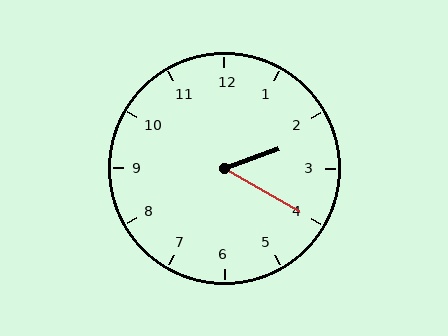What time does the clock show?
2:20.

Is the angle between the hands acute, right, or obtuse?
It is acute.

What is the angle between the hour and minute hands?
Approximately 50 degrees.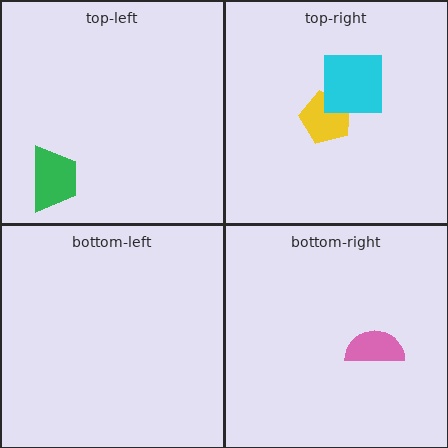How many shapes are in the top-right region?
2.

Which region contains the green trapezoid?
The top-left region.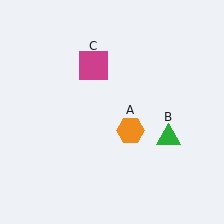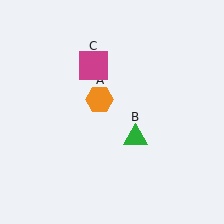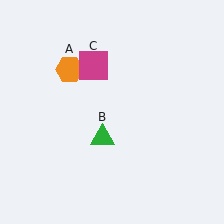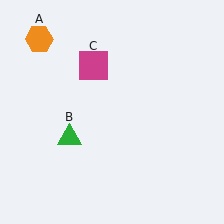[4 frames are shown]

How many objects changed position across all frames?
2 objects changed position: orange hexagon (object A), green triangle (object B).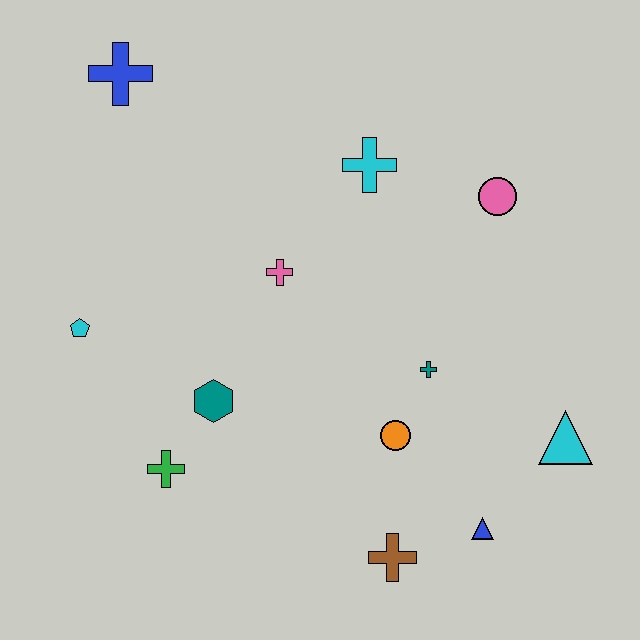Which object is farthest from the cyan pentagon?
The cyan triangle is farthest from the cyan pentagon.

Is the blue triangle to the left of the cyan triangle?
Yes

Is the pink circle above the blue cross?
No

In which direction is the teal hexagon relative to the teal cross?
The teal hexagon is to the left of the teal cross.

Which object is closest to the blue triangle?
The brown cross is closest to the blue triangle.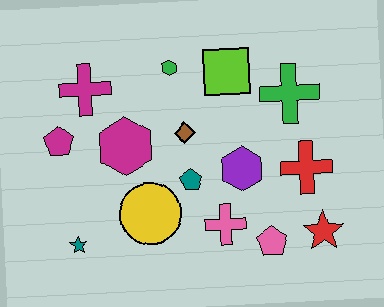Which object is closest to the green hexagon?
The lime square is closest to the green hexagon.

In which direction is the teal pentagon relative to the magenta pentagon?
The teal pentagon is to the right of the magenta pentagon.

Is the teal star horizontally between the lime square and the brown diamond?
No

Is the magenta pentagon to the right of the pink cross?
No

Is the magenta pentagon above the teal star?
Yes